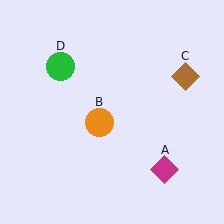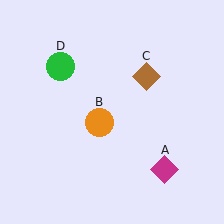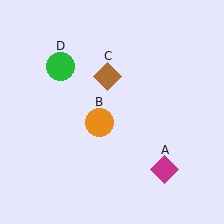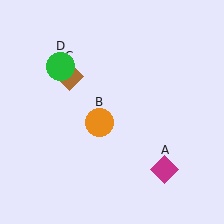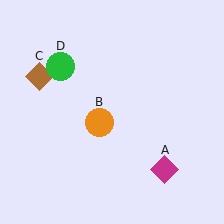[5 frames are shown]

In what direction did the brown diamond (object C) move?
The brown diamond (object C) moved left.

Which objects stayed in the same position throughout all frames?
Magenta diamond (object A) and orange circle (object B) and green circle (object D) remained stationary.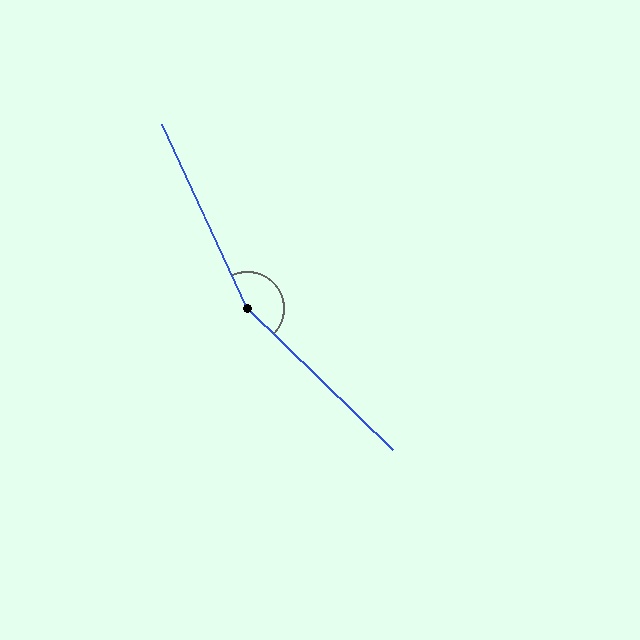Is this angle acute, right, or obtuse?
It is obtuse.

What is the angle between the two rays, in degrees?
Approximately 159 degrees.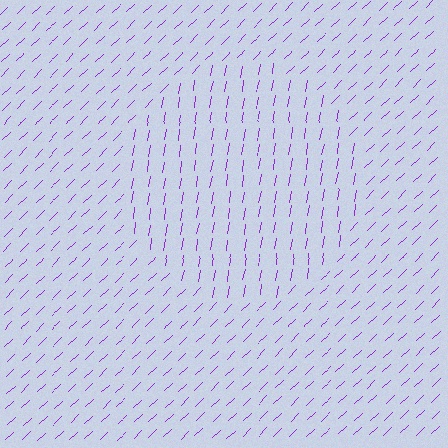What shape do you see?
I see a circle.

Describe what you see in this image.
The image is filled with small purple line segments. A circle region in the image has lines oriented differently from the surrounding lines, creating a visible texture boundary.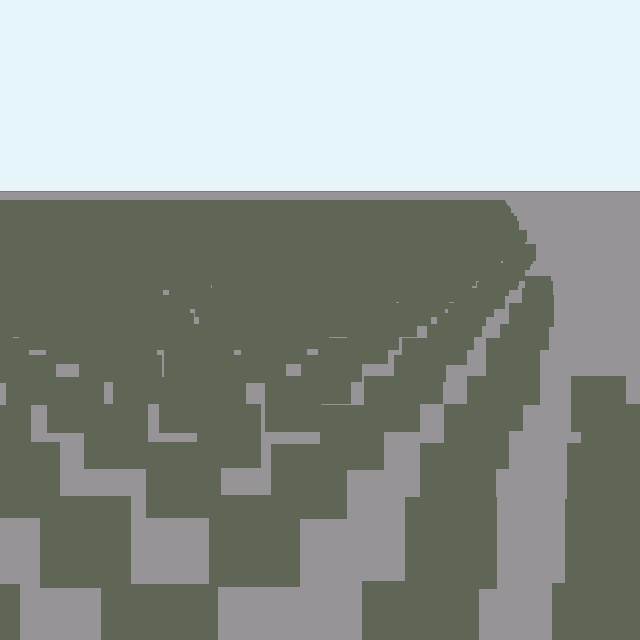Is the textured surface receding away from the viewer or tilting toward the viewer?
The surface is receding away from the viewer. Texture elements get smaller and denser toward the top.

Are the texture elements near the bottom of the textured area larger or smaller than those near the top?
Larger. Near the bottom, elements are closer to the viewer and appear at a bigger on-screen size.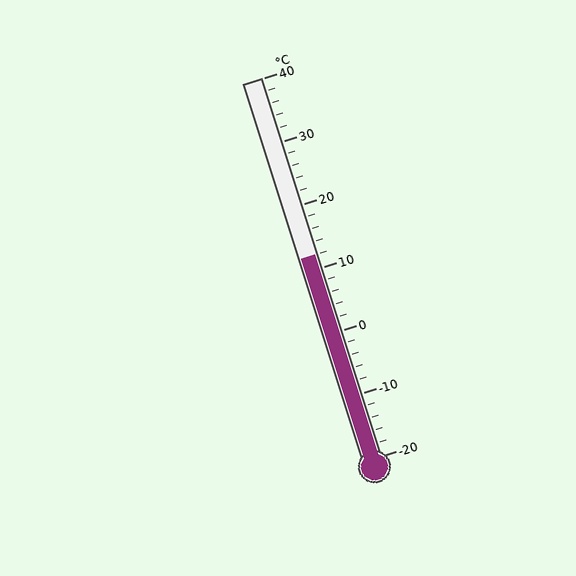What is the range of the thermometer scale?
The thermometer scale ranges from -20°C to 40°C.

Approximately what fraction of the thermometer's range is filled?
The thermometer is filled to approximately 55% of its range.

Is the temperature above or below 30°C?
The temperature is below 30°C.